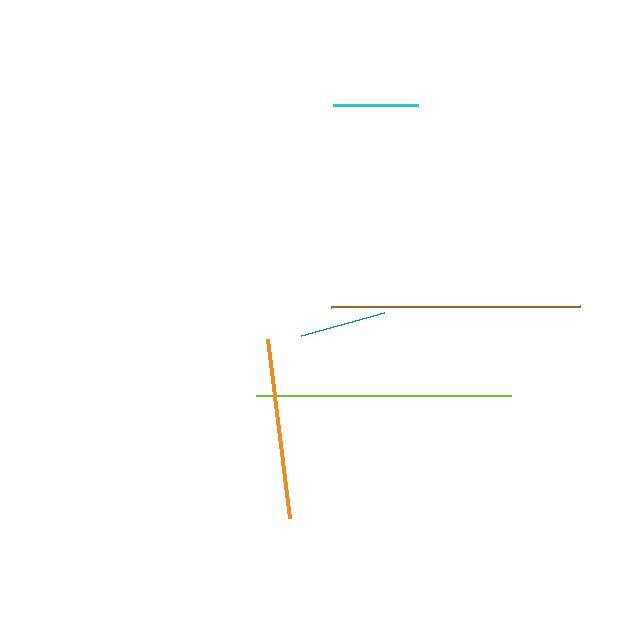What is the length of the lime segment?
The lime segment is approximately 255 pixels long.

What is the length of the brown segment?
The brown segment is approximately 249 pixels long.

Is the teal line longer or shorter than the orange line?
The orange line is longer than the teal line.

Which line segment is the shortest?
The cyan line is the shortest at approximately 84 pixels.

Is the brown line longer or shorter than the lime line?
The lime line is longer than the brown line.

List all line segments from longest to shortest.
From longest to shortest: lime, brown, orange, teal, cyan.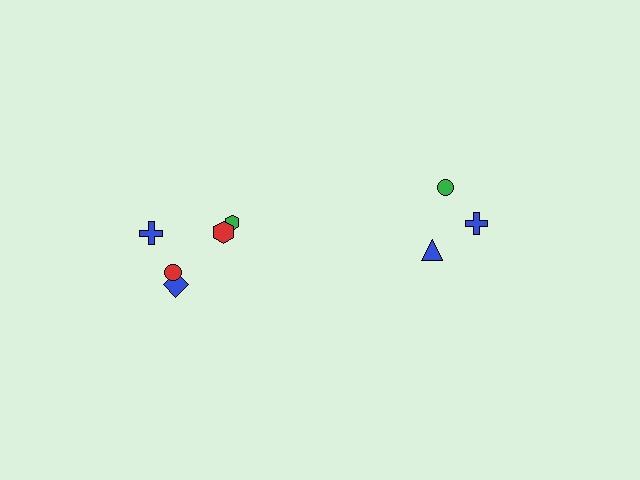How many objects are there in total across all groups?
There are 8 objects.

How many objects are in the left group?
There are 5 objects.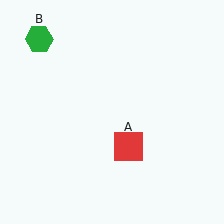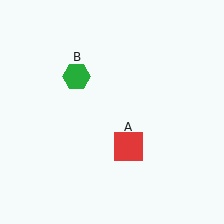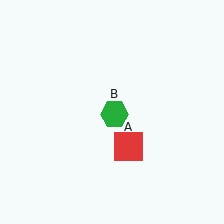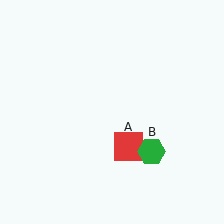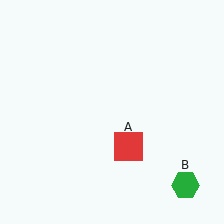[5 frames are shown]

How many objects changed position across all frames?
1 object changed position: green hexagon (object B).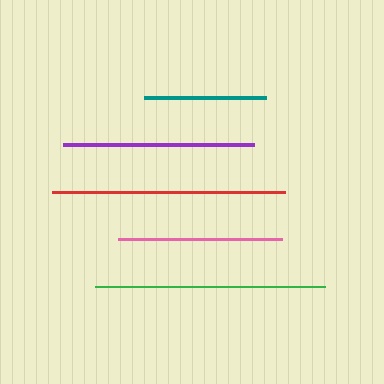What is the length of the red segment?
The red segment is approximately 232 pixels long.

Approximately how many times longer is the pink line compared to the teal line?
The pink line is approximately 1.3 times the length of the teal line.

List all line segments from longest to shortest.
From longest to shortest: red, green, purple, pink, teal.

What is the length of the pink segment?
The pink segment is approximately 164 pixels long.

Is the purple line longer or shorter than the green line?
The green line is longer than the purple line.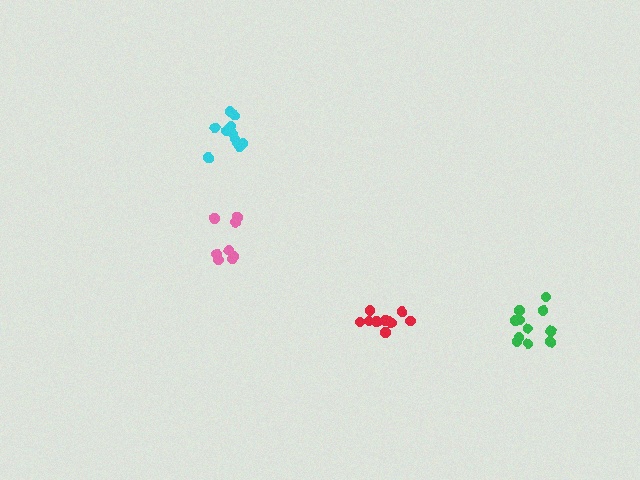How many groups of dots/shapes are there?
There are 4 groups.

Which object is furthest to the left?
The pink cluster is leftmost.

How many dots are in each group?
Group 1: 8 dots, Group 2: 10 dots, Group 3: 12 dots, Group 4: 11 dots (41 total).